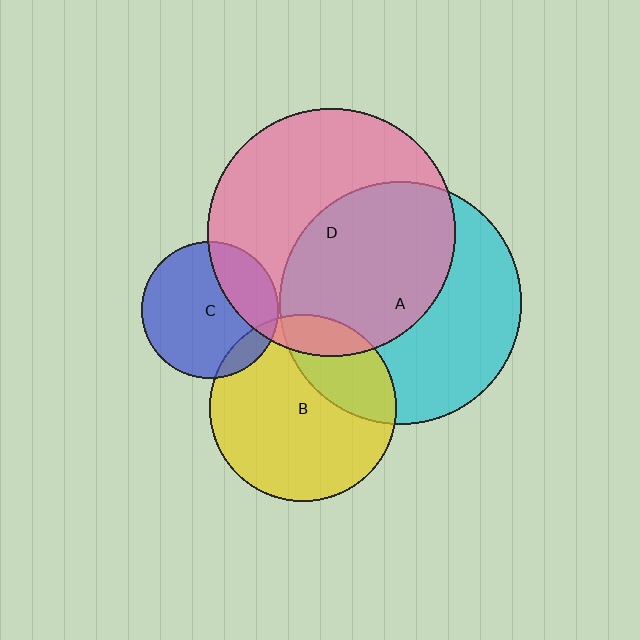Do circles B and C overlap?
Yes.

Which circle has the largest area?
Circle D (pink).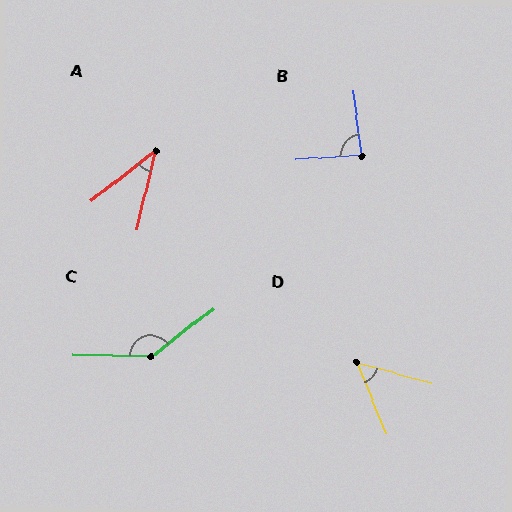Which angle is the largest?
C, at approximately 140 degrees.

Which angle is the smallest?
A, at approximately 39 degrees.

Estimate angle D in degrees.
Approximately 52 degrees.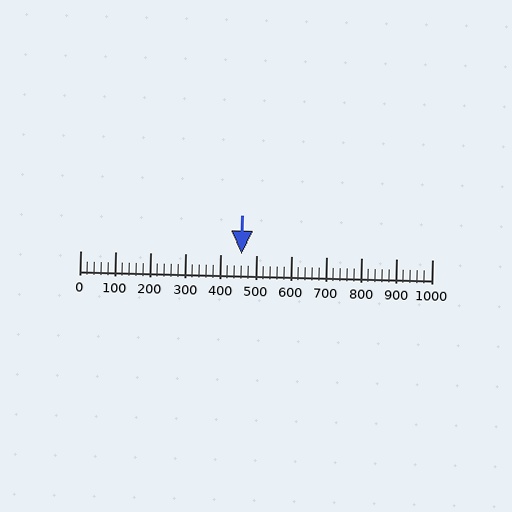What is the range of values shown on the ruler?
The ruler shows values from 0 to 1000.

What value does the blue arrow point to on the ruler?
The blue arrow points to approximately 460.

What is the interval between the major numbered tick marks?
The major tick marks are spaced 100 units apart.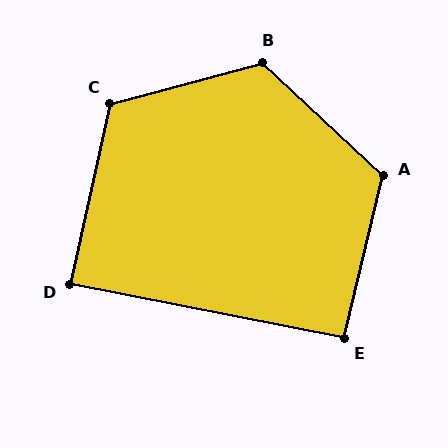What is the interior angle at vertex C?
Approximately 118 degrees (obtuse).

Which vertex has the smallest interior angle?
D, at approximately 89 degrees.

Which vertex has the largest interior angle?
B, at approximately 122 degrees.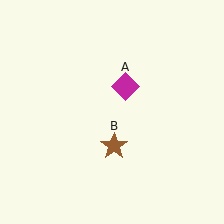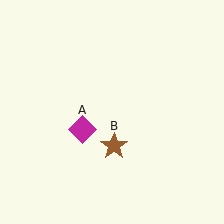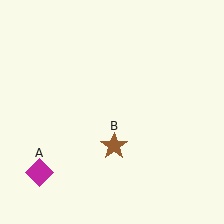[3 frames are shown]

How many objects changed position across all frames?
1 object changed position: magenta diamond (object A).